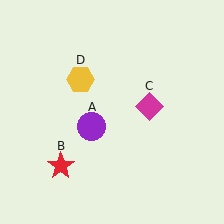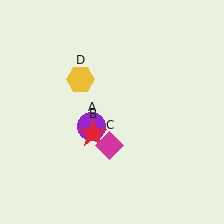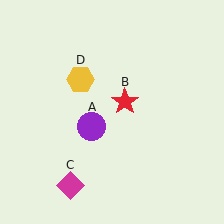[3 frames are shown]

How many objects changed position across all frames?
2 objects changed position: red star (object B), magenta diamond (object C).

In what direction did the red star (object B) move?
The red star (object B) moved up and to the right.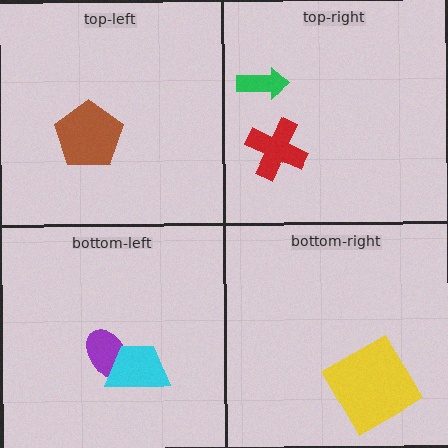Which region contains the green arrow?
The top-right region.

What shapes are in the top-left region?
The brown pentagon.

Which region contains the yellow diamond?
The bottom-right region.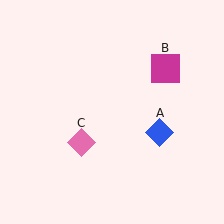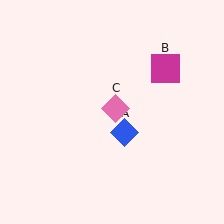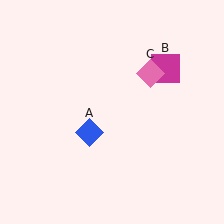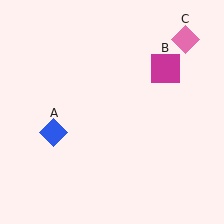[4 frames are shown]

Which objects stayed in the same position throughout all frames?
Magenta square (object B) remained stationary.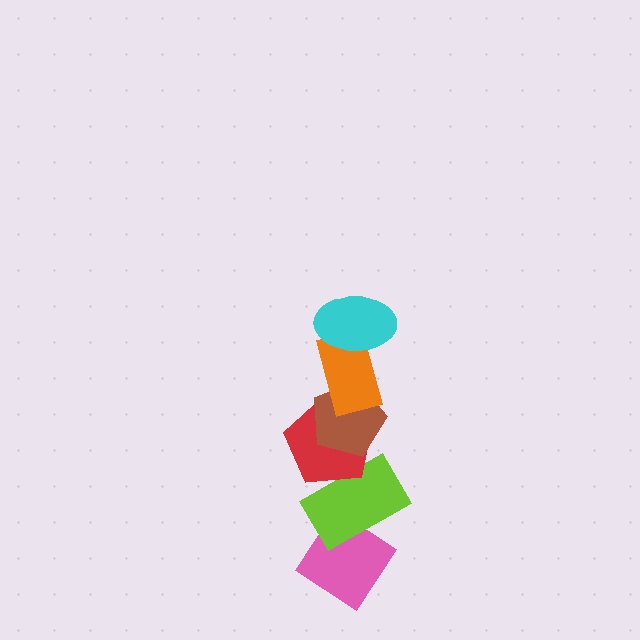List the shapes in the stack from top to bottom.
From top to bottom: the cyan ellipse, the orange rectangle, the brown pentagon, the red pentagon, the lime rectangle, the pink diamond.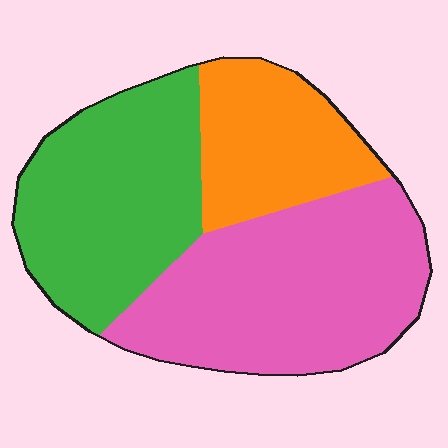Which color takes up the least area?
Orange, at roughly 20%.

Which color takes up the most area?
Pink, at roughly 45%.